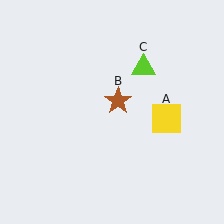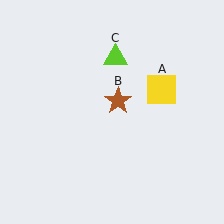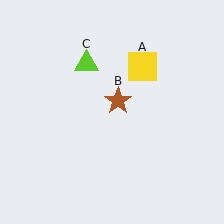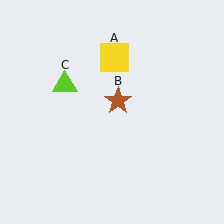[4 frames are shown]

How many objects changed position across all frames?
2 objects changed position: yellow square (object A), lime triangle (object C).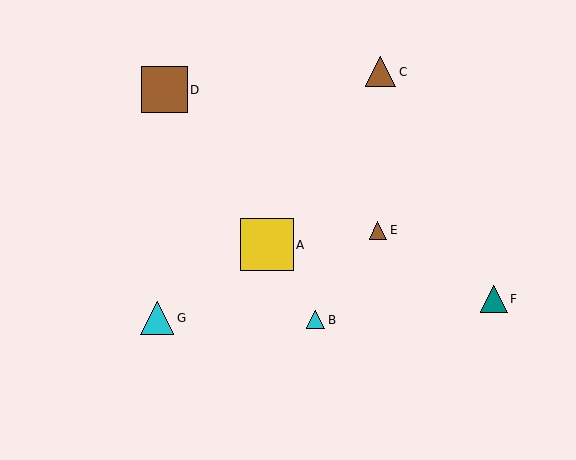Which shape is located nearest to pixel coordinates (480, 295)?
The teal triangle (labeled F) at (494, 299) is nearest to that location.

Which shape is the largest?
The yellow square (labeled A) is the largest.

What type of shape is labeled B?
Shape B is a cyan triangle.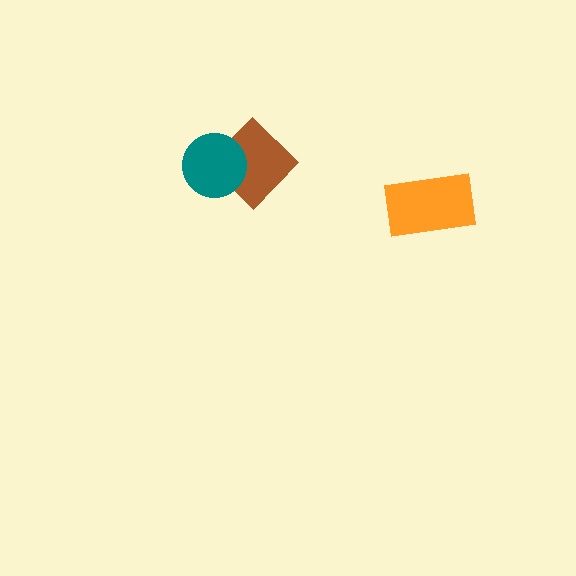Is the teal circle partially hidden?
No, no other shape covers it.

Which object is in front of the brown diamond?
The teal circle is in front of the brown diamond.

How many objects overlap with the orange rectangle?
0 objects overlap with the orange rectangle.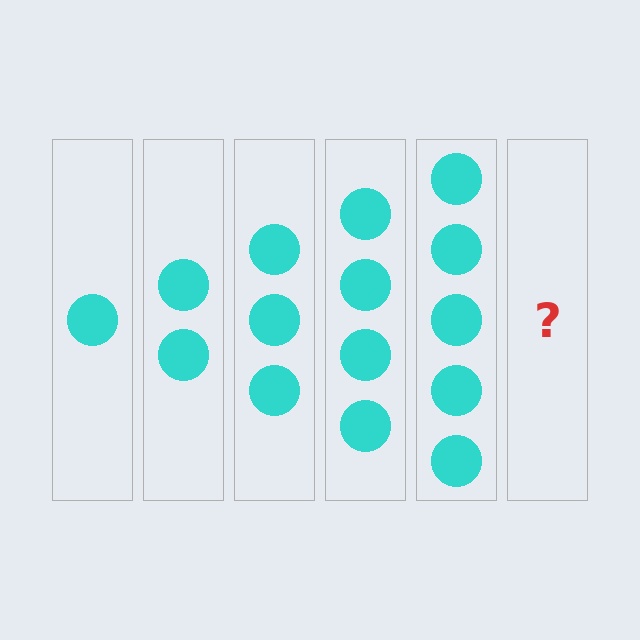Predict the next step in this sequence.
The next step is 6 circles.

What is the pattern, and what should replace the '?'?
The pattern is that each step adds one more circle. The '?' should be 6 circles.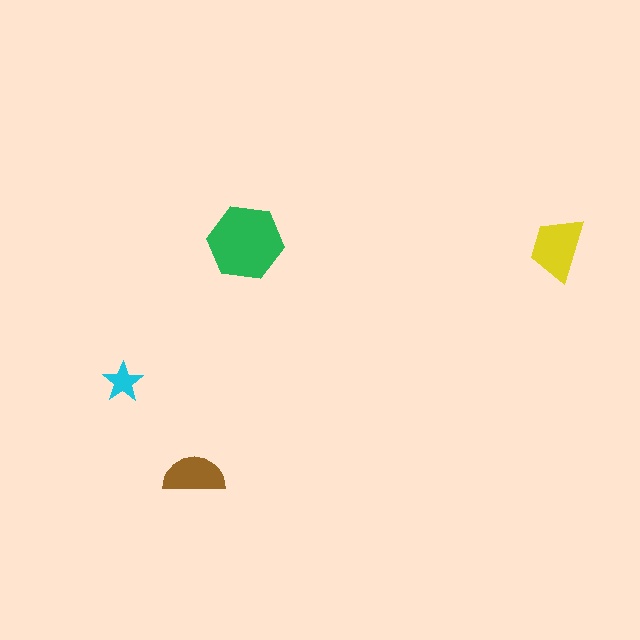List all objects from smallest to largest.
The cyan star, the brown semicircle, the yellow trapezoid, the green hexagon.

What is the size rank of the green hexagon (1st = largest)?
1st.